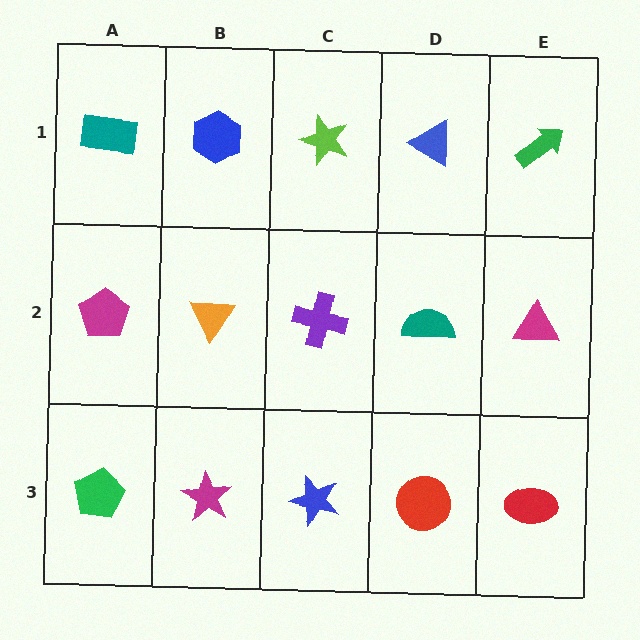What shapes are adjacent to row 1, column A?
A magenta pentagon (row 2, column A), a blue hexagon (row 1, column B).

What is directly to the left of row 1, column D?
A lime star.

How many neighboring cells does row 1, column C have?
3.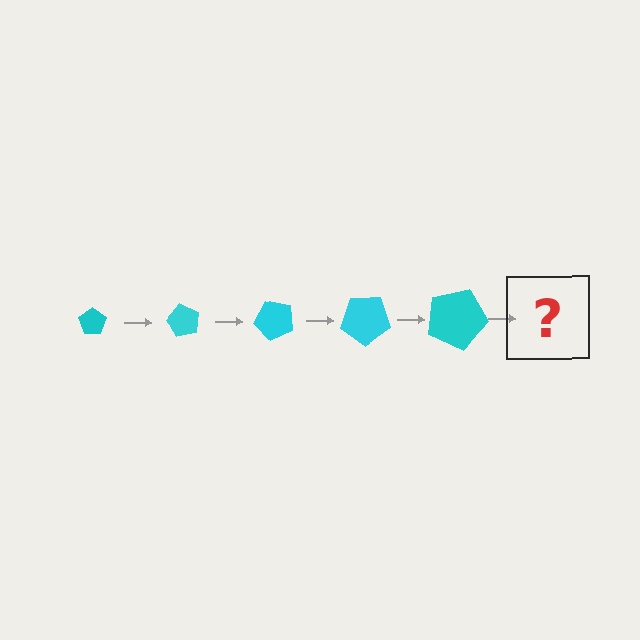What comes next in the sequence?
The next element should be a pentagon, larger than the previous one and rotated 300 degrees from the start.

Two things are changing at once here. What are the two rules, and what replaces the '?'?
The two rules are that the pentagon grows larger each step and it rotates 60 degrees each step. The '?' should be a pentagon, larger than the previous one and rotated 300 degrees from the start.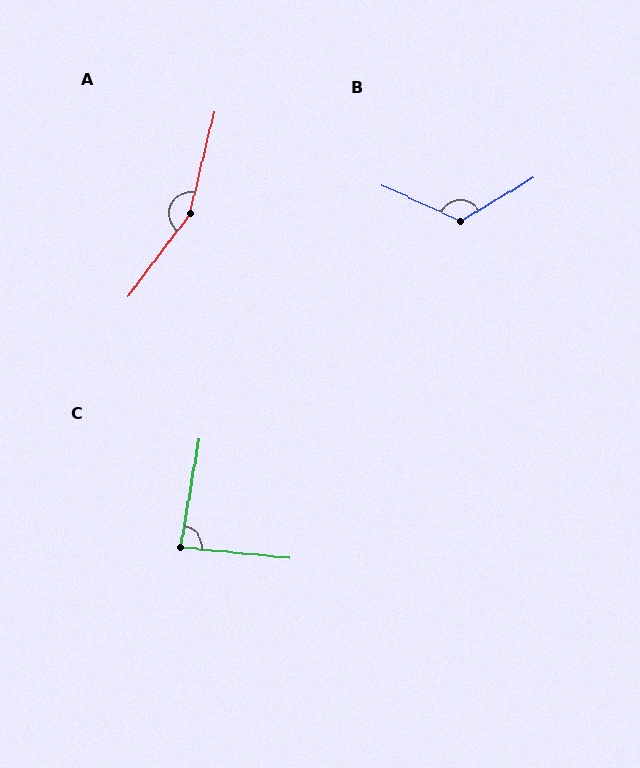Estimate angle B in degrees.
Approximately 124 degrees.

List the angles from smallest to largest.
C (86°), B (124°), A (157°).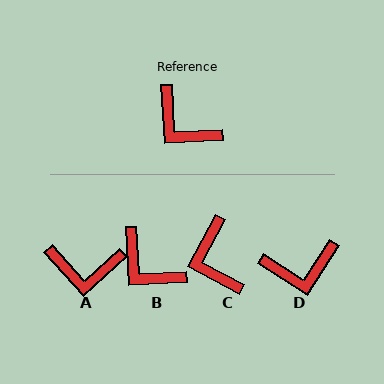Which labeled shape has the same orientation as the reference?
B.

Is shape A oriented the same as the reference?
No, it is off by about 39 degrees.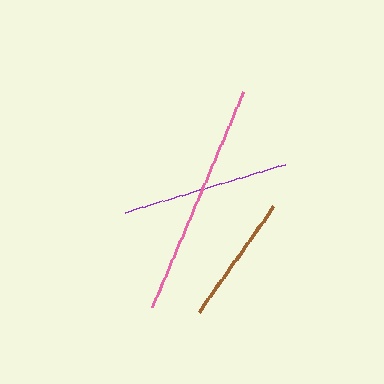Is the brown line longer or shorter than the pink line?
The pink line is longer than the brown line.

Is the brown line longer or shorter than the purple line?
The purple line is longer than the brown line.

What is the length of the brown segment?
The brown segment is approximately 129 pixels long.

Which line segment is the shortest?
The brown line is the shortest at approximately 129 pixels.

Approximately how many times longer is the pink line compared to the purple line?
The pink line is approximately 1.4 times the length of the purple line.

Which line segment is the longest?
The pink line is the longest at approximately 234 pixels.